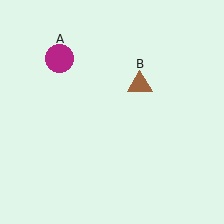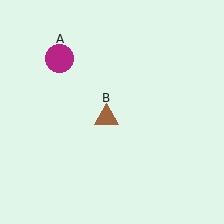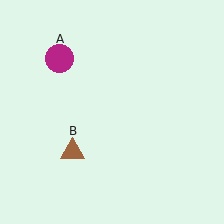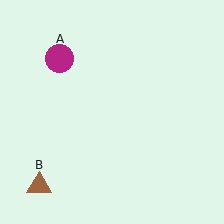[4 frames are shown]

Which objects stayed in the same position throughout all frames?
Magenta circle (object A) remained stationary.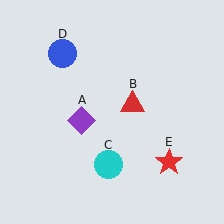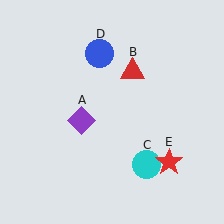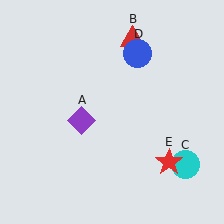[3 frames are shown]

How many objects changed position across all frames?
3 objects changed position: red triangle (object B), cyan circle (object C), blue circle (object D).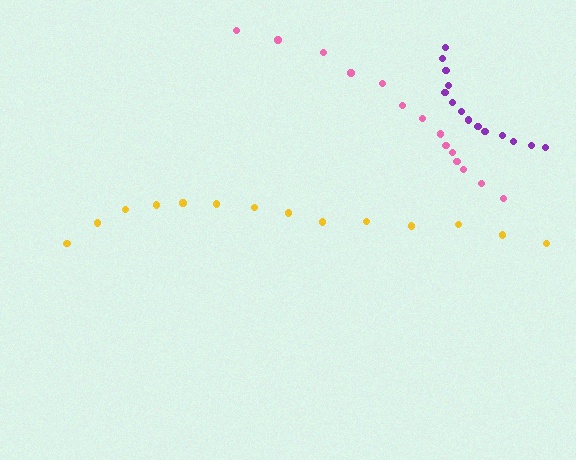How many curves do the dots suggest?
There are 3 distinct paths.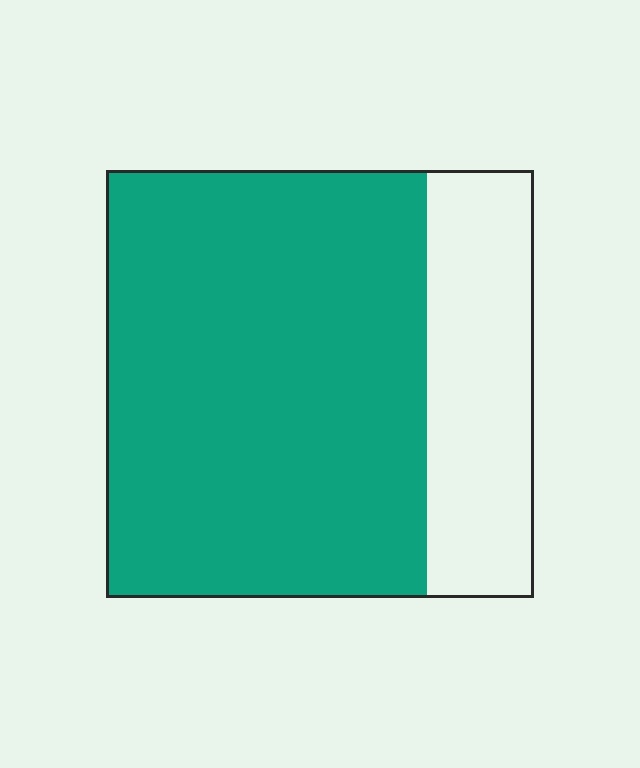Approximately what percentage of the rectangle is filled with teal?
Approximately 75%.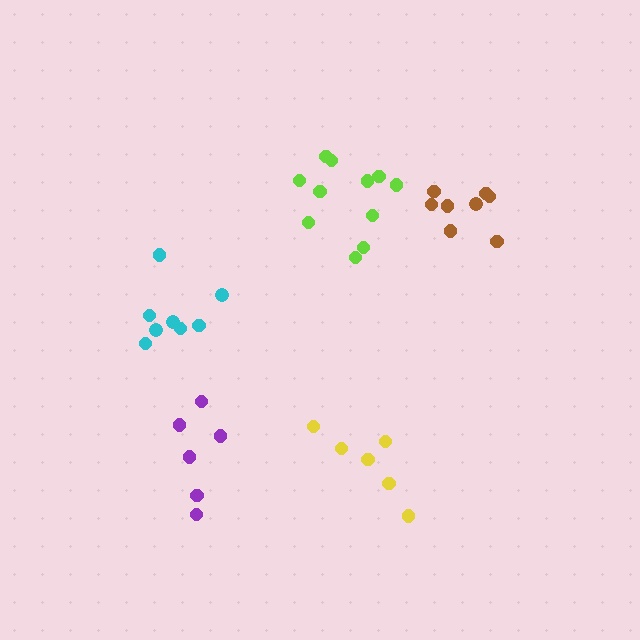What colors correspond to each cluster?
The clusters are colored: yellow, lime, purple, cyan, brown.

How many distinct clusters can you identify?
There are 5 distinct clusters.